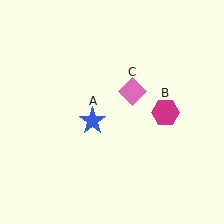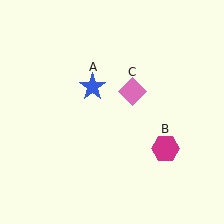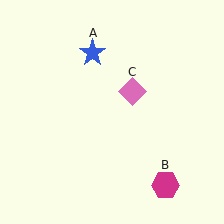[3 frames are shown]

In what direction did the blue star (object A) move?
The blue star (object A) moved up.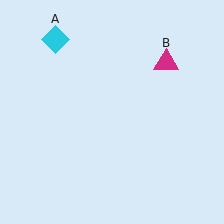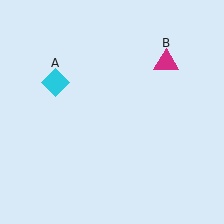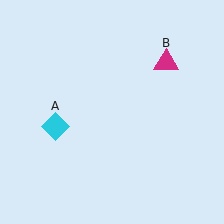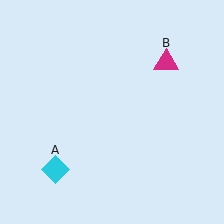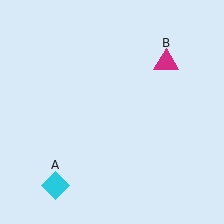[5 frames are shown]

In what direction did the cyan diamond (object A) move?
The cyan diamond (object A) moved down.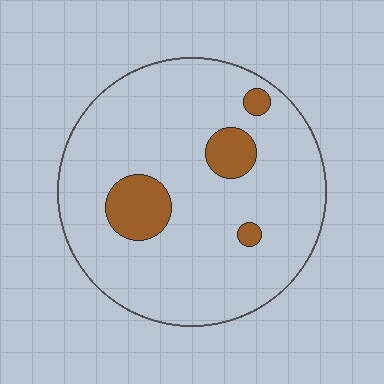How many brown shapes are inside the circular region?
4.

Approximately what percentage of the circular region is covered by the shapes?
Approximately 10%.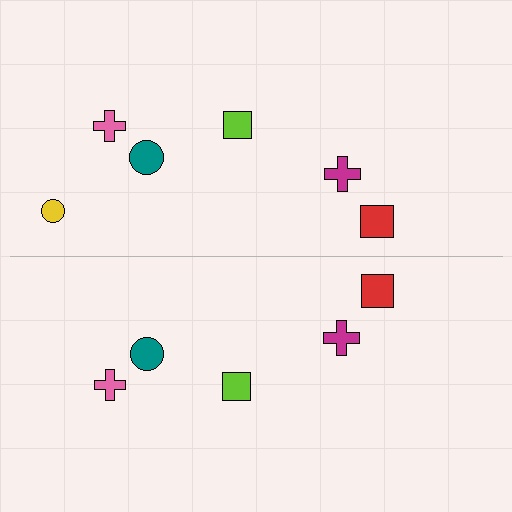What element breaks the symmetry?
A yellow circle is missing from the bottom side.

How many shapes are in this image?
There are 11 shapes in this image.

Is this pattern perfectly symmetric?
No, the pattern is not perfectly symmetric. A yellow circle is missing from the bottom side.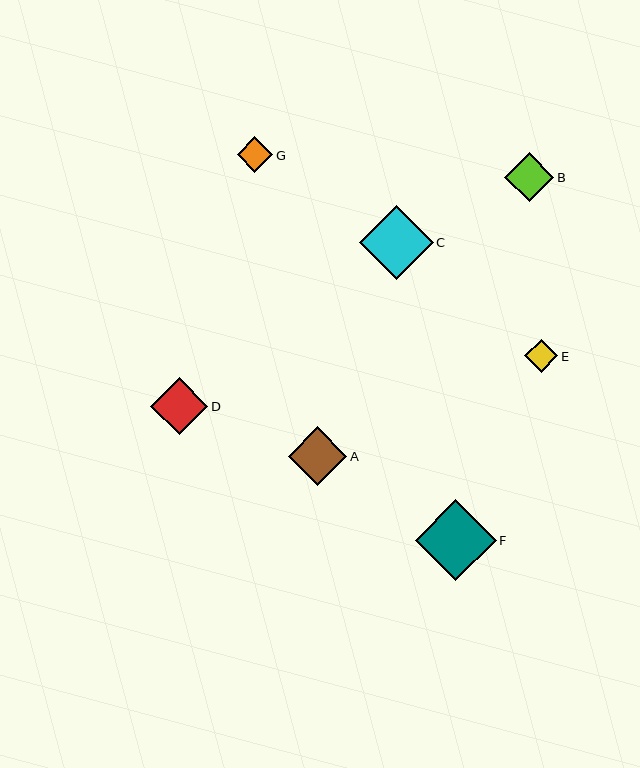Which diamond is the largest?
Diamond F is the largest with a size of approximately 81 pixels.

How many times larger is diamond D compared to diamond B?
Diamond D is approximately 1.2 times the size of diamond B.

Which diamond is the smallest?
Diamond E is the smallest with a size of approximately 33 pixels.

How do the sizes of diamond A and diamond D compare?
Diamond A and diamond D are approximately the same size.